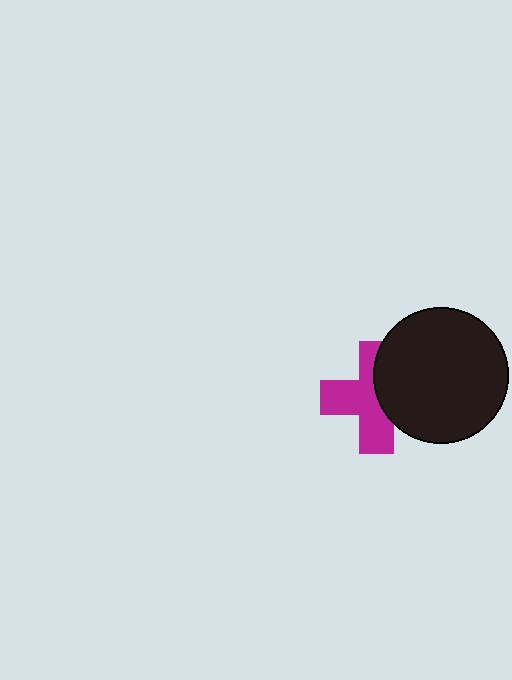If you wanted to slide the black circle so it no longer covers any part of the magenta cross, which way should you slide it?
Slide it right — that is the most direct way to separate the two shapes.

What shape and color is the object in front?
The object in front is a black circle.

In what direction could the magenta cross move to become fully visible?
The magenta cross could move left. That would shift it out from behind the black circle entirely.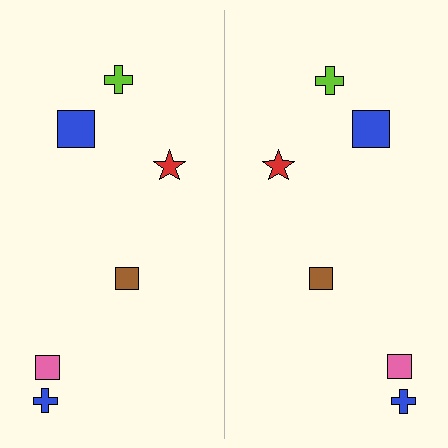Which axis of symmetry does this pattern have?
The pattern has a vertical axis of symmetry running through the center of the image.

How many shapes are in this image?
There are 12 shapes in this image.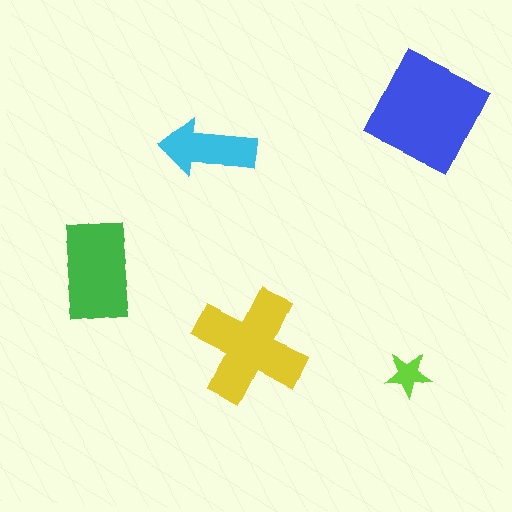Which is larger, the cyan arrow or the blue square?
The blue square.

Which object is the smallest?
The lime star.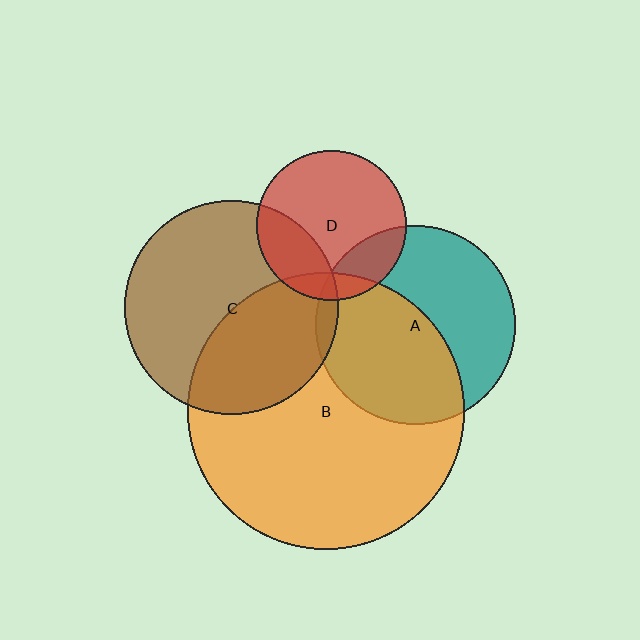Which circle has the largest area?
Circle B (orange).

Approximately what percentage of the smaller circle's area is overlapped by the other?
Approximately 20%.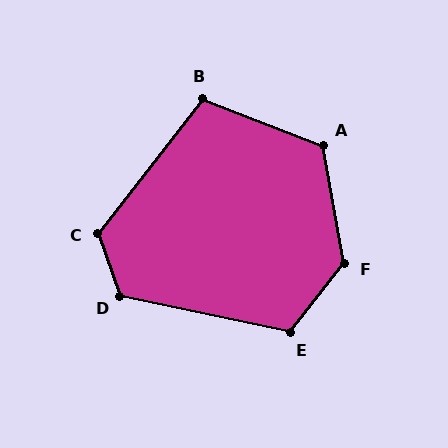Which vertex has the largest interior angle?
F, at approximately 131 degrees.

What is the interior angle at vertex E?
Approximately 116 degrees (obtuse).